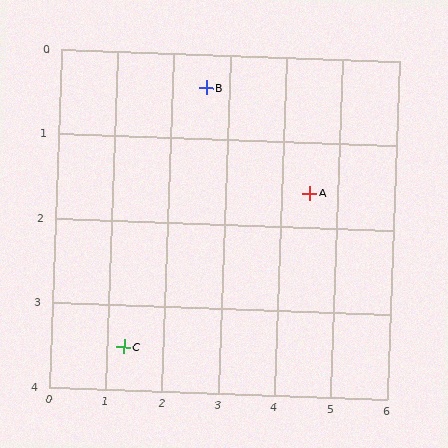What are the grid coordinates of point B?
Point B is at approximately (2.6, 0.4).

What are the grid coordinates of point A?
Point A is at approximately (4.5, 1.6).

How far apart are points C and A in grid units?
Points C and A are about 3.7 grid units apart.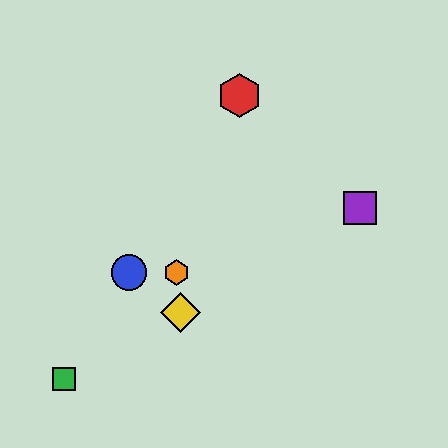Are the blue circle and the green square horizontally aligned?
No, the blue circle is at y≈272 and the green square is at y≈379.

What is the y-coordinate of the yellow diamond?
The yellow diamond is at y≈312.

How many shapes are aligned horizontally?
2 shapes (the blue circle, the orange hexagon) are aligned horizontally.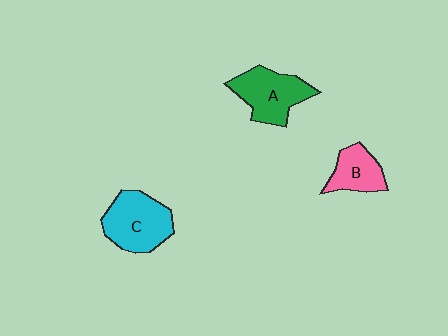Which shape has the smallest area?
Shape B (pink).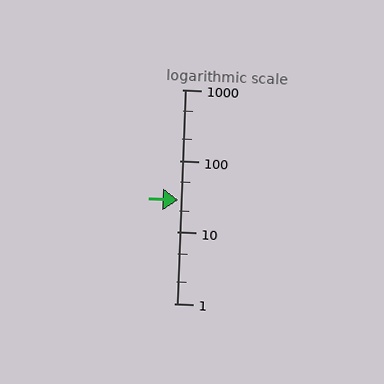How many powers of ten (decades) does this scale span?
The scale spans 3 decades, from 1 to 1000.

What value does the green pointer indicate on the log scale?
The pointer indicates approximately 28.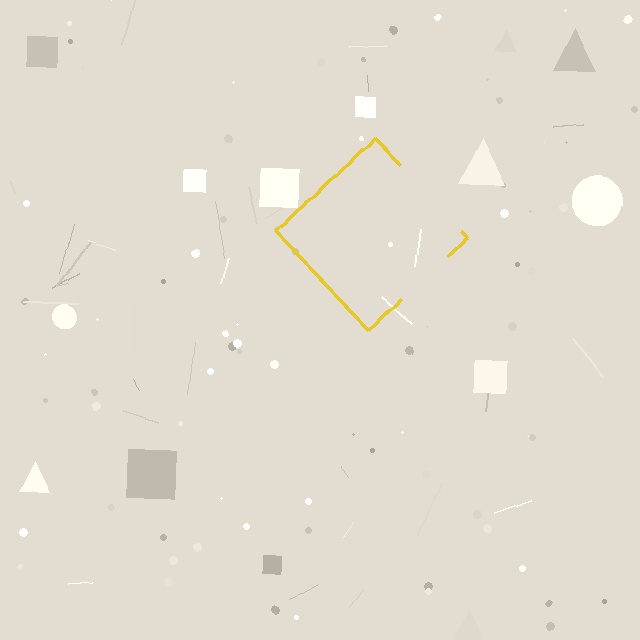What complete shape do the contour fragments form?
The contour fragments form a diamond.